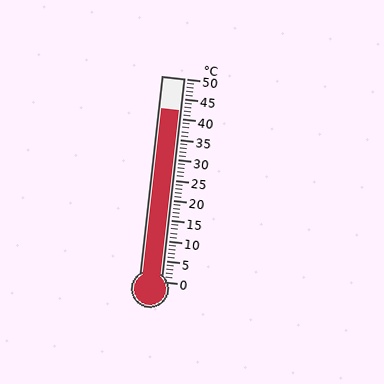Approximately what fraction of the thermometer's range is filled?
The thermometer is filled to approximately 85% of its range.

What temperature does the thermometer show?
The thermometer shows approximately 42°C.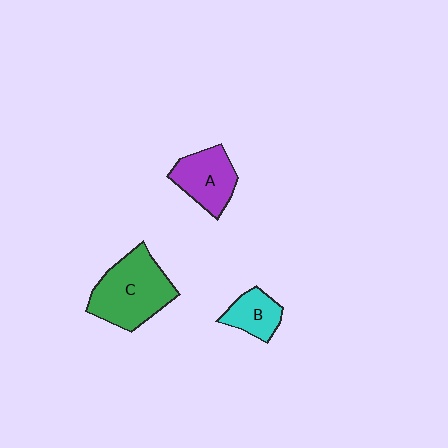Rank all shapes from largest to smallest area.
From largest to smallest: C (green), A (purple), B (cyan).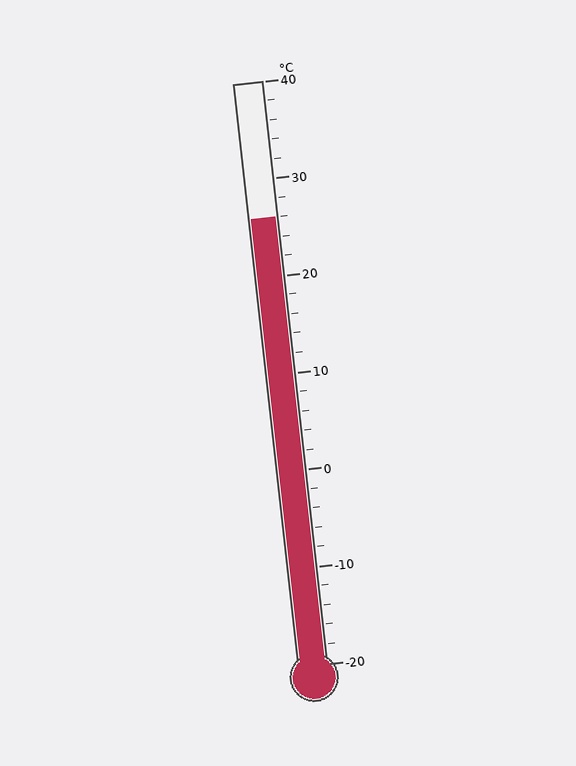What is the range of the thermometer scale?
The thermometer scale ranges from -20°C to 40°C.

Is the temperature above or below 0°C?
The temperature is above 0°C.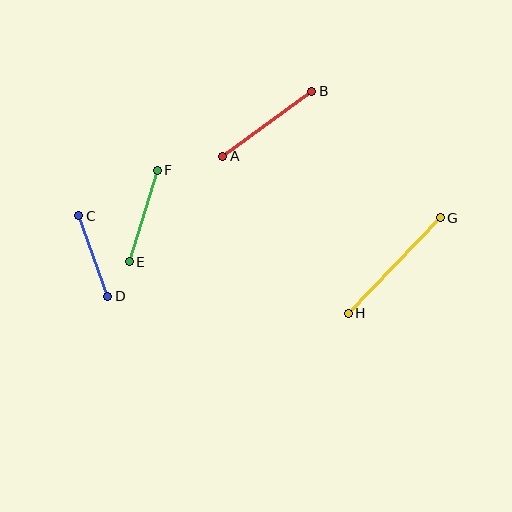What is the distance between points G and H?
The distance is approximately 132 pixels.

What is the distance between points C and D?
The distance is approximately 86 pixels.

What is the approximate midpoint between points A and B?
The midpoint is at approximately (267, 124) pixels.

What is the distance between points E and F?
The distance is approximately 95 pixels.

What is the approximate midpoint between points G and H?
The midpoint is at approximately (394, 265) pixels.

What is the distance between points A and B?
The distance is approximately 110 pixels.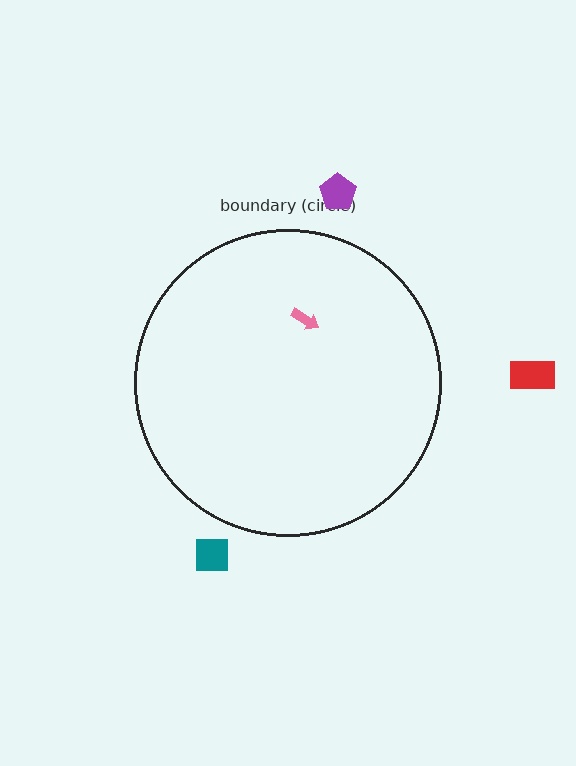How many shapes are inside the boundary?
1 inside, 3 outside.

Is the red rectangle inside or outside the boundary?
Outside.